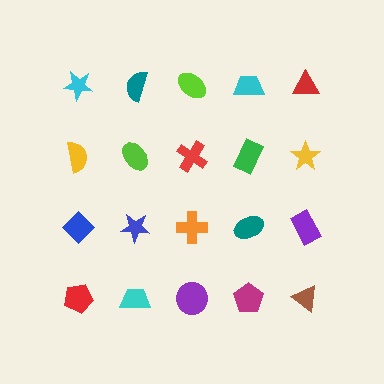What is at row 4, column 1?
A red pentagon.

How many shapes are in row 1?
5 shapes.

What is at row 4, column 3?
A purple circle.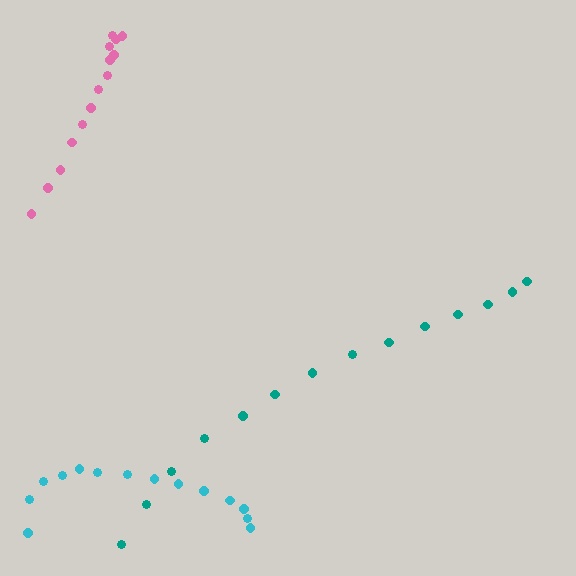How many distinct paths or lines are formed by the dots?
There are 3 distinct paths.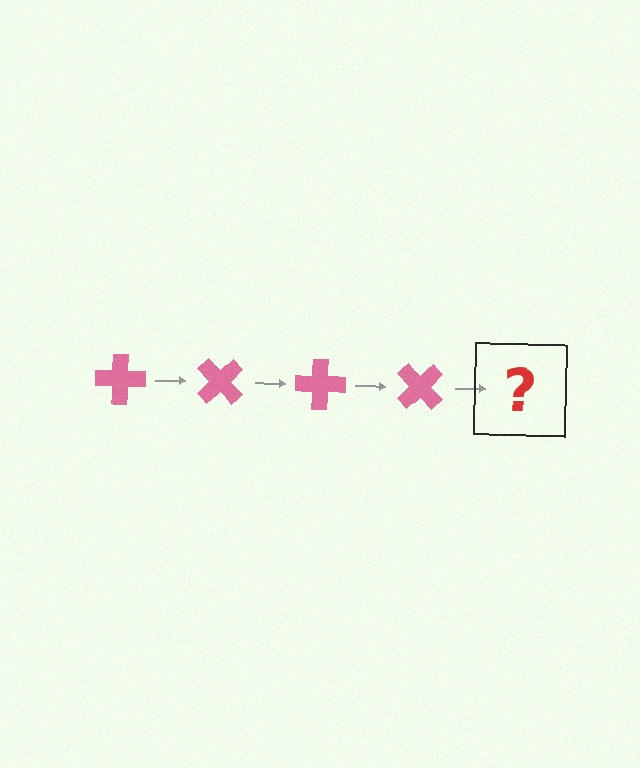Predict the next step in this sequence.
The next step is a pink cross rotated 180 degrees.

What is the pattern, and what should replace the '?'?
The pattern is that the cross rotates 45 degrees each step. The '?' should be a pink cross rotated 180 degrees.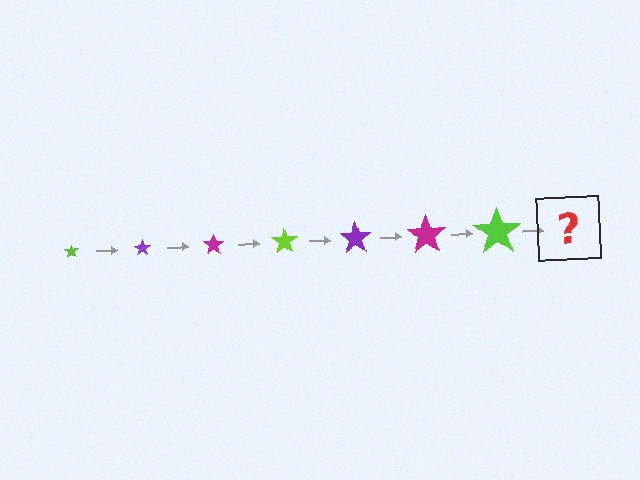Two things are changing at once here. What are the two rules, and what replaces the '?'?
The two rules are that the star grows larger each step and the color cycles through lime, purple, and magenta. The '?' should be a purple star, larger than the previous one.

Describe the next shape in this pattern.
It should be a purple star, larger than the previous one.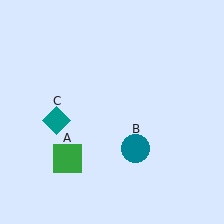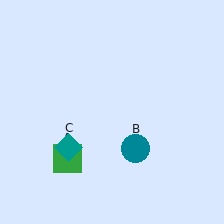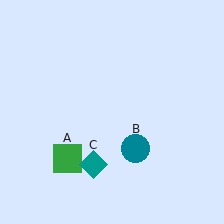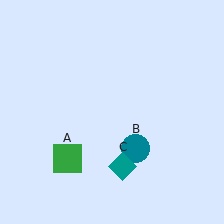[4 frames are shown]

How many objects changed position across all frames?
1 object changed position: teal diamond (object C).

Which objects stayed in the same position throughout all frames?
Green square (object A) and teal circle (object B) remained stationary.